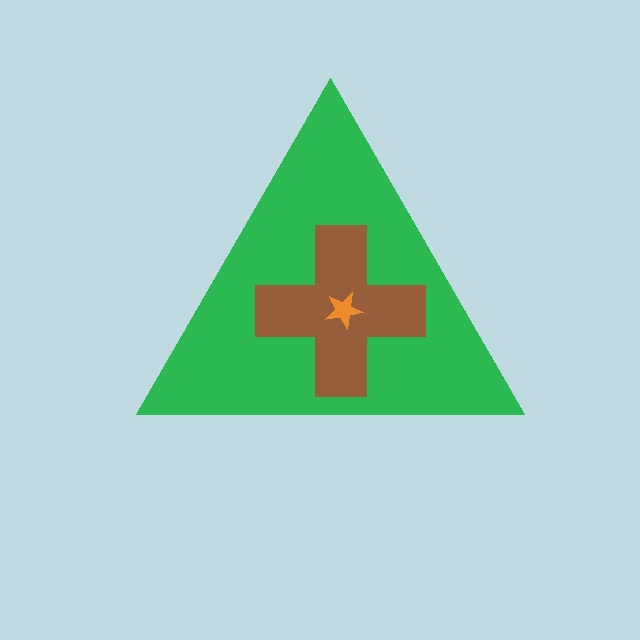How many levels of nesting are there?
3.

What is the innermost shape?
The orange star.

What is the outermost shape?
The green triangle.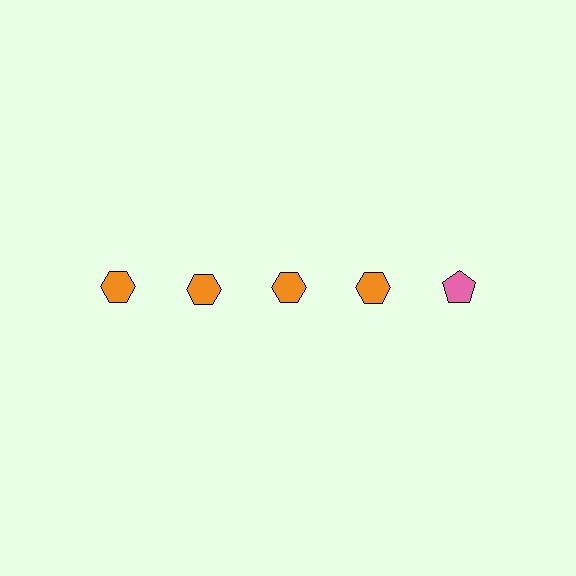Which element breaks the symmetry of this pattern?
The pink pentagon in the top row, rightmost column breaks the symmetry. All other shapes are orange hexagons.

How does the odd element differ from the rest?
It differs in both color (pink instead of orange) and shape (pentagon instead of hexagon).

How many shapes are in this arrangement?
There are 5 shapes arranged in a grid pattern.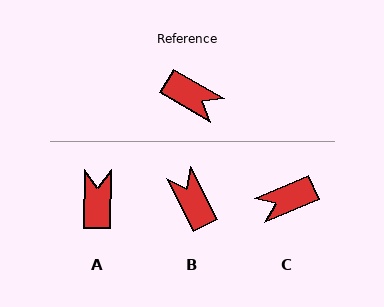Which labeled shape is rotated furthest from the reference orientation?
B, about 148 degrees away.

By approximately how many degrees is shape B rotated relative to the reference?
Approximately 148 degrees counter-clockwise.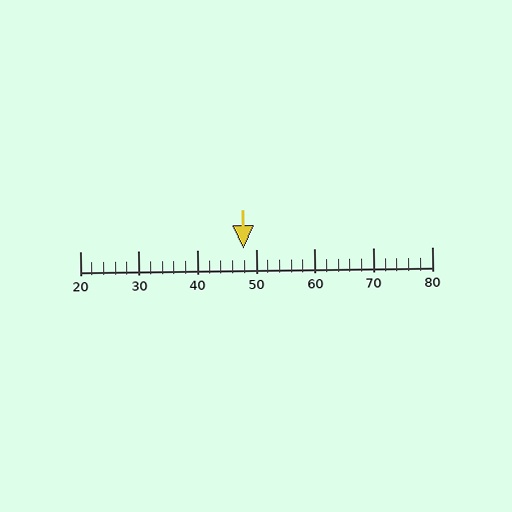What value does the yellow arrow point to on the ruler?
The yellow arrow points to approximately 48.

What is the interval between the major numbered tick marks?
The major tick marks are spaced 10 units apart.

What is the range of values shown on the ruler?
The ruler shows values from 20 to 80.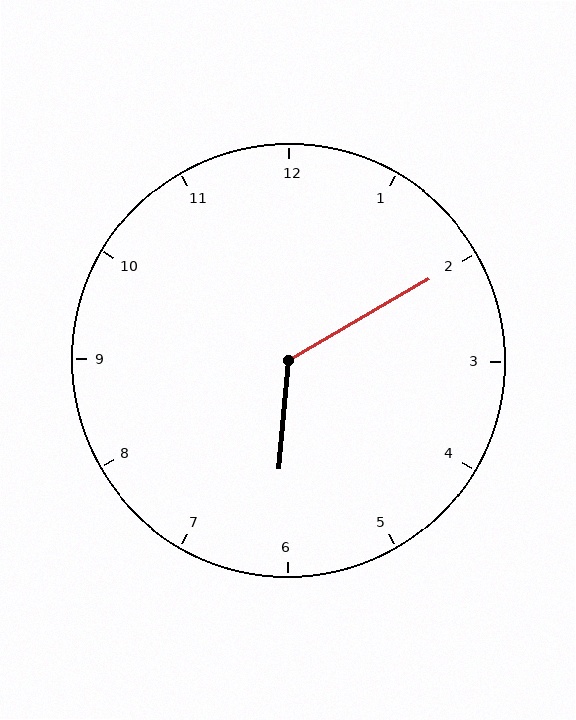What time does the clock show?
6:10.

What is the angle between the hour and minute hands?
Approximately 125 degrees.